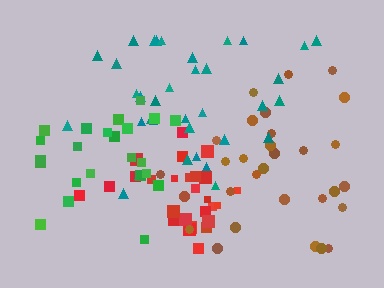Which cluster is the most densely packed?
Red.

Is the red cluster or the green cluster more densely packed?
Red.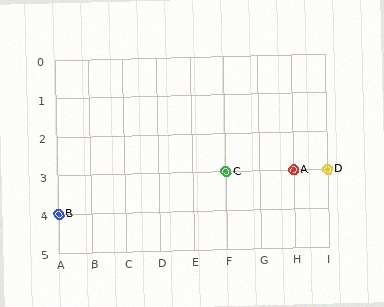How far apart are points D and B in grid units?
Points D and B are 8 columns and 1 row apart (about 8.1 grid units diagonally).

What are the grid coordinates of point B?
Point B is at grid coordinates (A, 4).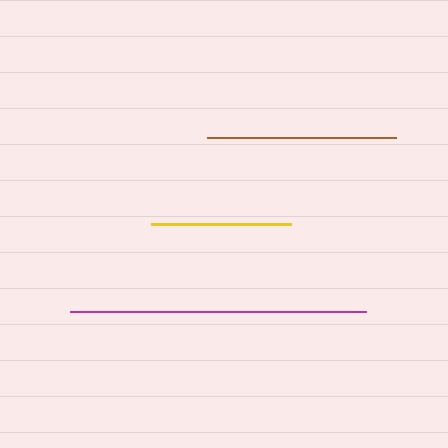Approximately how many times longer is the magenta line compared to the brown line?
The magenta line is approximately 1.6 times the length of the brown line.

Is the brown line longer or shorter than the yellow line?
The brown line is longer than the yellow line.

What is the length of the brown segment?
The brown segment is approximately 189 pixels long.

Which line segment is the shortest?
The yellow line is the shortest at approximately 140 pixels.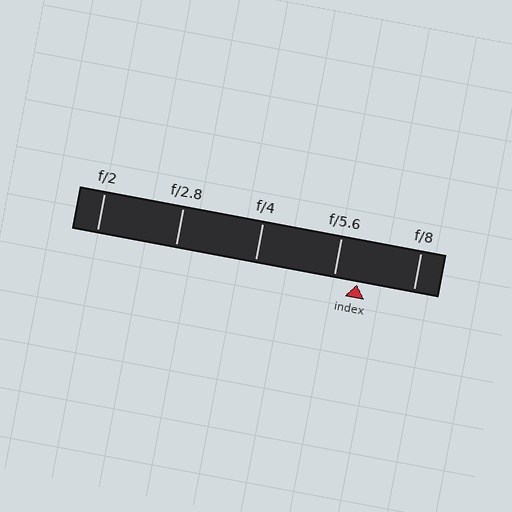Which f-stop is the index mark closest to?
The index mark is closest to f/5.6.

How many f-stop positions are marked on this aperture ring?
There are 5 f-stop positions marked.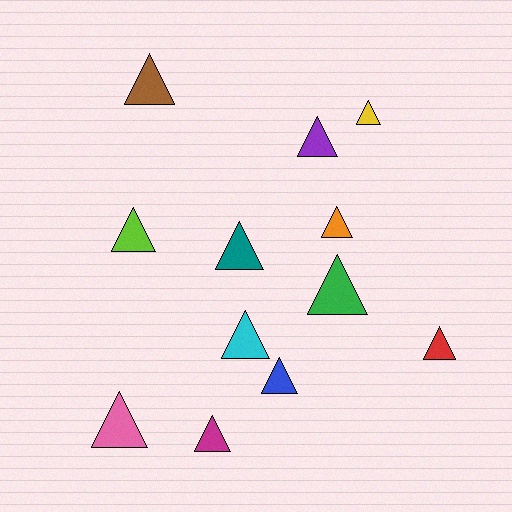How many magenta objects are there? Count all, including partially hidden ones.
There is 1 magenta object.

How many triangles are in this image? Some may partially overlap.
There are 12 triangles.